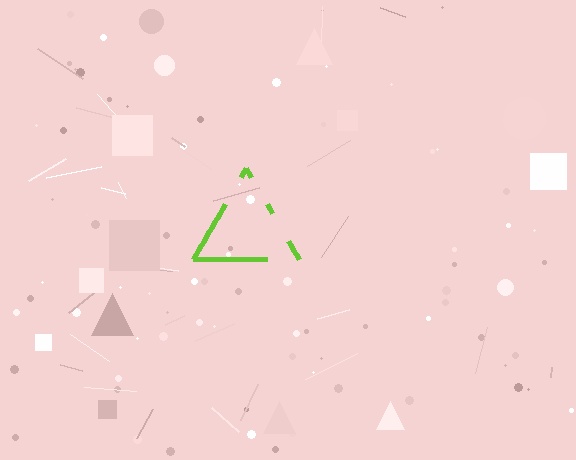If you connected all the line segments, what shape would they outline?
They would outline a triangle.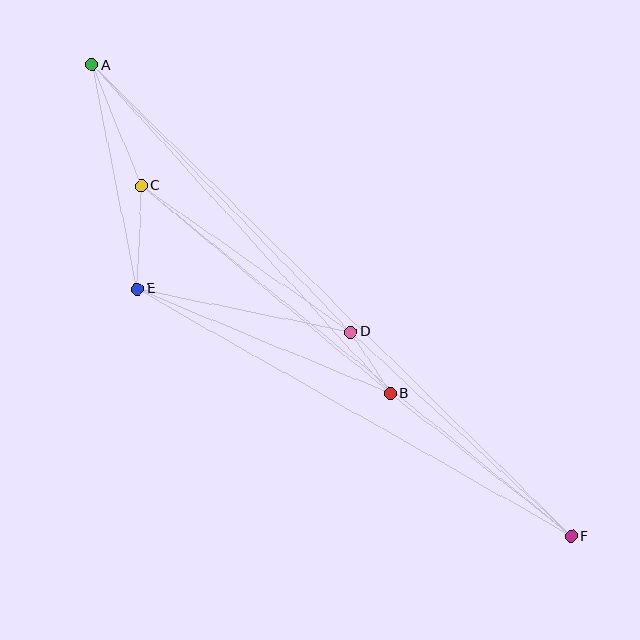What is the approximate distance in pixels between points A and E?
The distance between A and E is approximately 228 pixels.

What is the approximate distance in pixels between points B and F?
The distance between B and F is approximately 231 pixels.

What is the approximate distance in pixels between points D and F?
The distance between D and F is approximately 300 pixels.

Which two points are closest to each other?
Points B and D are closest to each other.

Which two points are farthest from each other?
Points A and F are farthest from each other.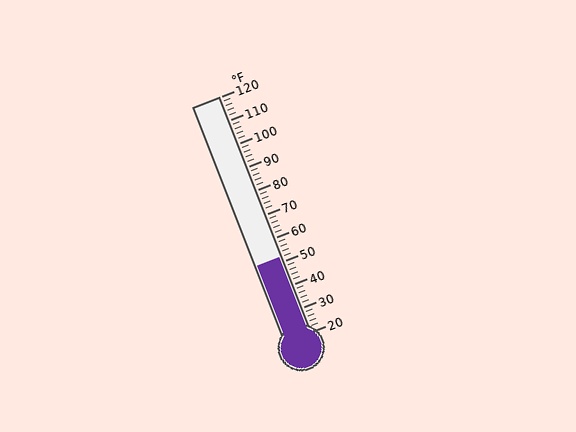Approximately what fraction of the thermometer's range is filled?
The thermometer is filled to approximately 30% of its range.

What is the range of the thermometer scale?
The thermometer scale ranges from 20°F to 120°F.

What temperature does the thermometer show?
The thermometer shows approximately 52°F.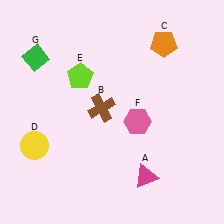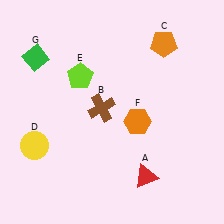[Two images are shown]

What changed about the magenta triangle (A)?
In Image 1, A is magenta. In Image 2, it changed to red.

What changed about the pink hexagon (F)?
In Image 1, F is pink. In Image 2, it changed to orange.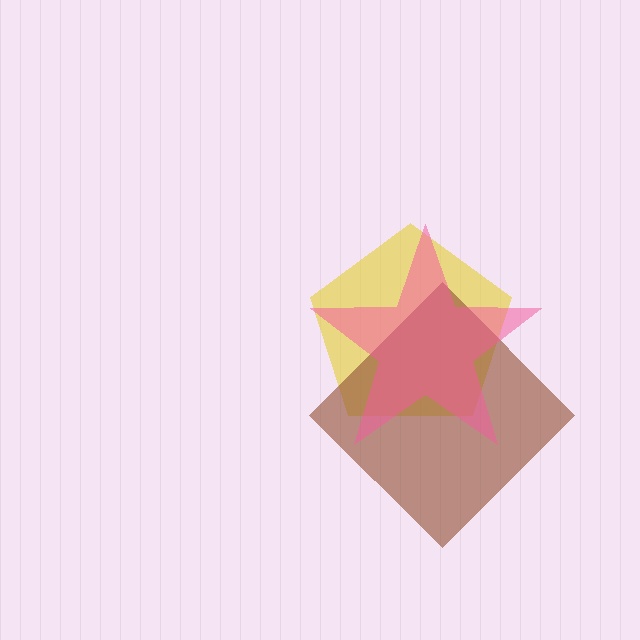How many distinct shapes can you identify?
There are 3 distinct shapes: a yellow pentagon, a brown diamond, a pink star.